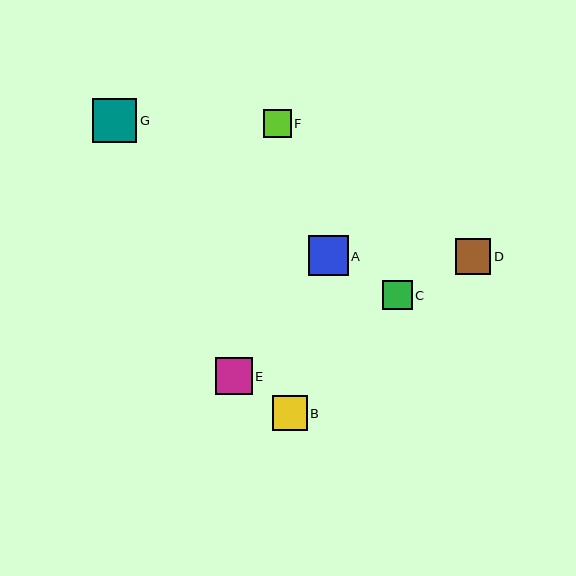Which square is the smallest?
Square F is the smallest with a size of approximately 28 pixels.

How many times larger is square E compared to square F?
Square E is approximately 1.3 times the size of square F.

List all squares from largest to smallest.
From largest to smallest: G, A, E, D, B, C, F.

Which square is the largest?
Square G is the largest with a size of approximately 44 pixels.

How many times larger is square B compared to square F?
Square B is approximately 1.2 times the size of square F.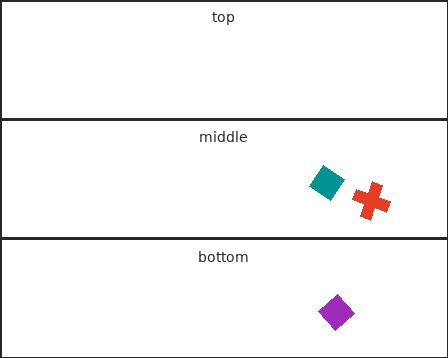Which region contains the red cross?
The middle region.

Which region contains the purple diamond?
The bottom region.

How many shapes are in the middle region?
2.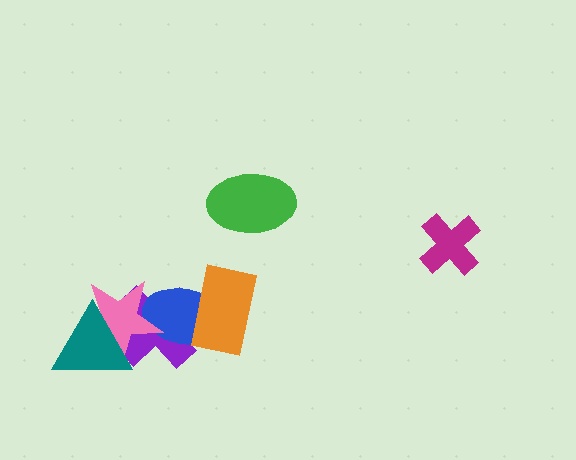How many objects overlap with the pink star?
3 objects overlap with the pink star.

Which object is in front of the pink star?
The teal triangle is in front of the pink star.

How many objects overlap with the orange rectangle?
2 objects overlap with the orange rectangle.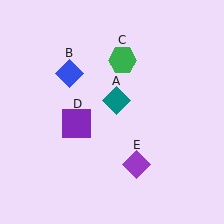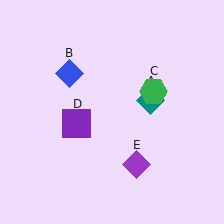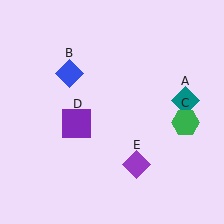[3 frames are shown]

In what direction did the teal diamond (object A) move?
The teal diamond (object A) moved right.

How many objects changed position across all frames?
2 objects changed position: teal diamond (object A), green hexagon (object C).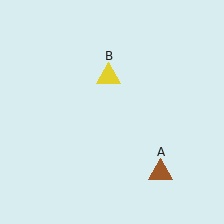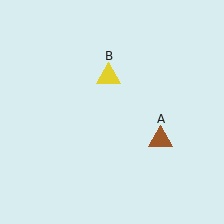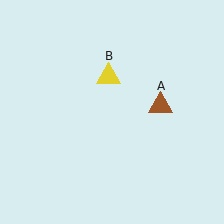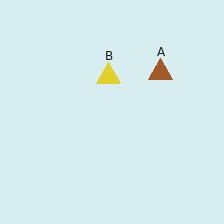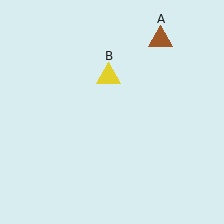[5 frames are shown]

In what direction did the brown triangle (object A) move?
The brown triangle (object A) moved up.